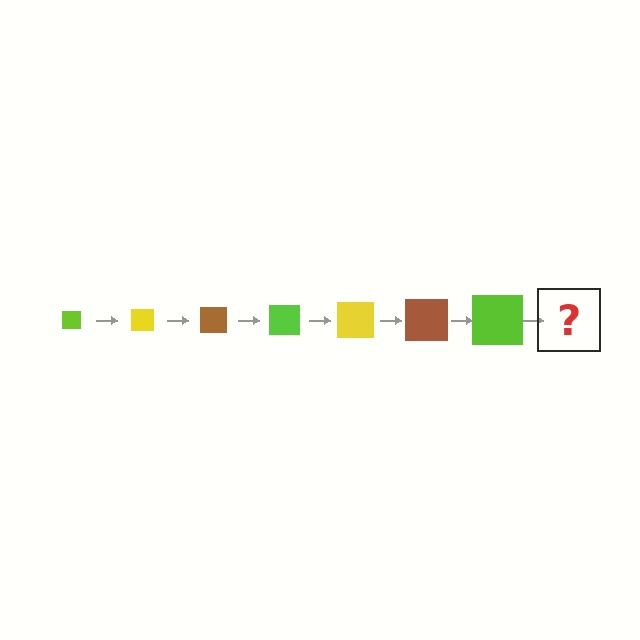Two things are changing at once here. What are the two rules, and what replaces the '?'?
The two rules are that the square grows larger each step and the color cycles through lime, yellow, and brown. The '?' should be a yellow square, larger than the previous one.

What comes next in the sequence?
The next element should be a yellow square, larger than the previous one.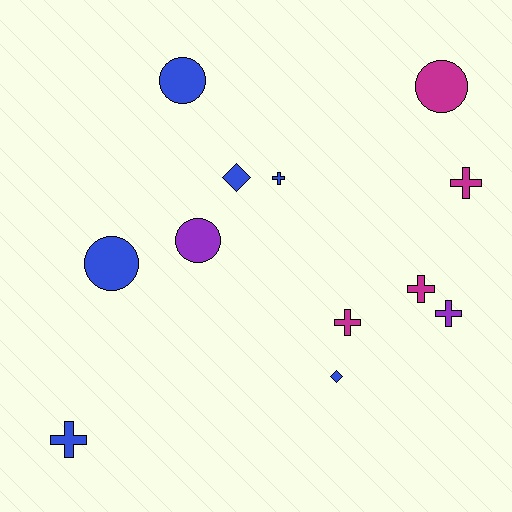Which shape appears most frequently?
Cross, with 6 objects.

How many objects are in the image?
There are 12 objects.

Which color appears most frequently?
Blue, with 6 objects.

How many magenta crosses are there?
There are 3 magenta crosses.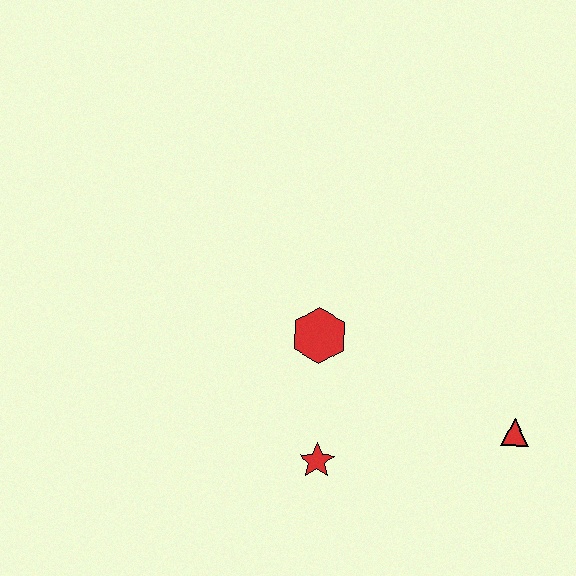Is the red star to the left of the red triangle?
Yes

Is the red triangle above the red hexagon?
No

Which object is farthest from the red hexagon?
The red triangle is farthest from the red hexagon.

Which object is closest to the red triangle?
The red star is closest to the red triangle.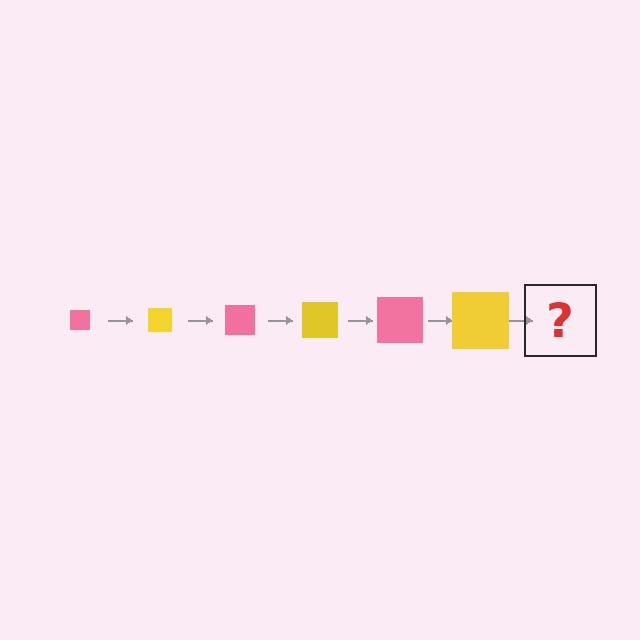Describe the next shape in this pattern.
It should be a pink square, larger than the previous one.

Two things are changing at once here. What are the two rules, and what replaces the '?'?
The two rules are that the square grows larger each step and the color cycles through pink and yellow. The '?' should be a pink square, larger than the previous one.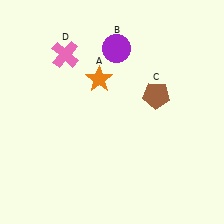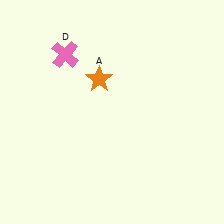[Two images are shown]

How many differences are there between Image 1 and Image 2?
There are 2 differences between the two images.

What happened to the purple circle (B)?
The purple circle (B) was removed in Image 2. It was in the top-right area of Image 1.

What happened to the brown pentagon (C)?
The brown pentagon (C) was removed in Image 2. It was in the top-right area of Image 1.